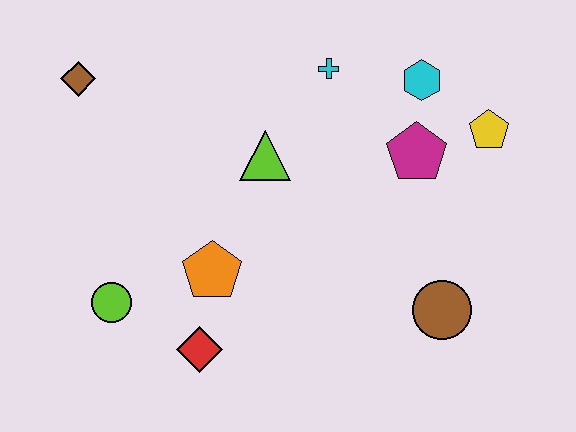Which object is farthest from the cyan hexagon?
The lime circle is farthest from the cyan hexagon.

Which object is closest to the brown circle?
The magenta pentagon is closest to the brown circle.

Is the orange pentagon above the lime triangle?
No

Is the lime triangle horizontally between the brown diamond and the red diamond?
No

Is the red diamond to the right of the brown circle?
No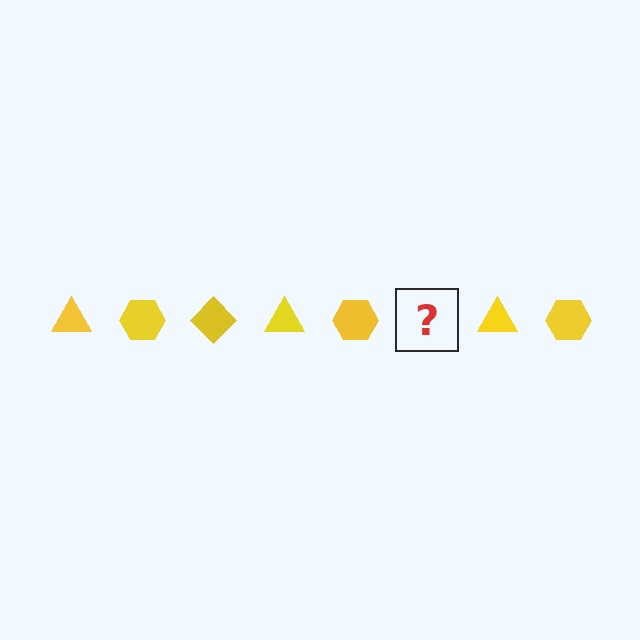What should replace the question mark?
The question mark should be replaced with a yellow diamond.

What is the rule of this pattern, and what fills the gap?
The rule is that the pattern cycles through triangle, hexagon, diamond shapes in yellow. The gap should be filled with a yellow diamond.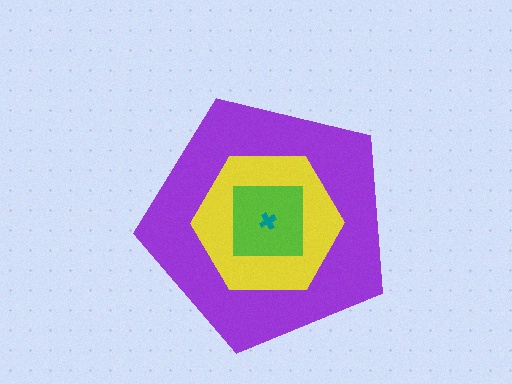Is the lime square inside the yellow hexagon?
Yes.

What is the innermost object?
The teal cross.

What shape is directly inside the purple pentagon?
The yellow hexagon.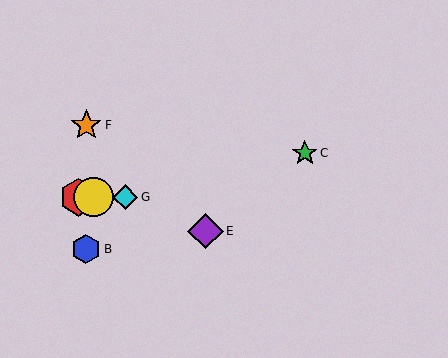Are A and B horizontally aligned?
No, A is at y≈197 and B is at y≈249.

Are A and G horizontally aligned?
Yes, both are at y≈197.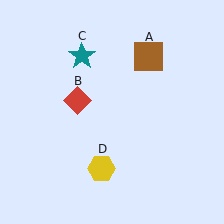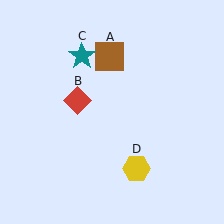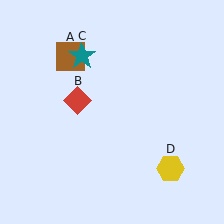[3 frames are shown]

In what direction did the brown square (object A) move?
The brown square (object A) moved left.